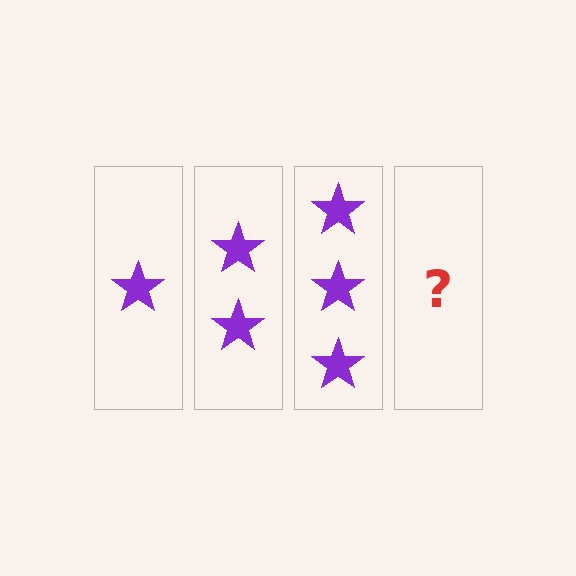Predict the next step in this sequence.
The next step is 4 stars.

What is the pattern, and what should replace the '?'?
The pattern is that each step adds one more star. The '?' should be 4 stars.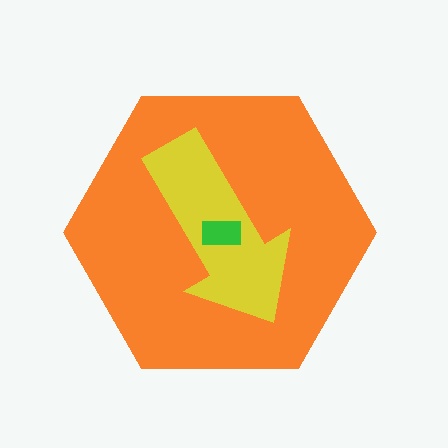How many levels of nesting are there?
3.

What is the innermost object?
The green rectangle.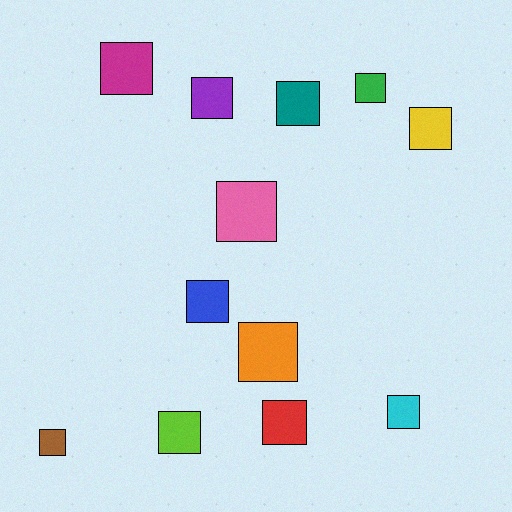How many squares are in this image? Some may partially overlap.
There are 12 squares.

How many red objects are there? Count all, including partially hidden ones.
There is 1 red object.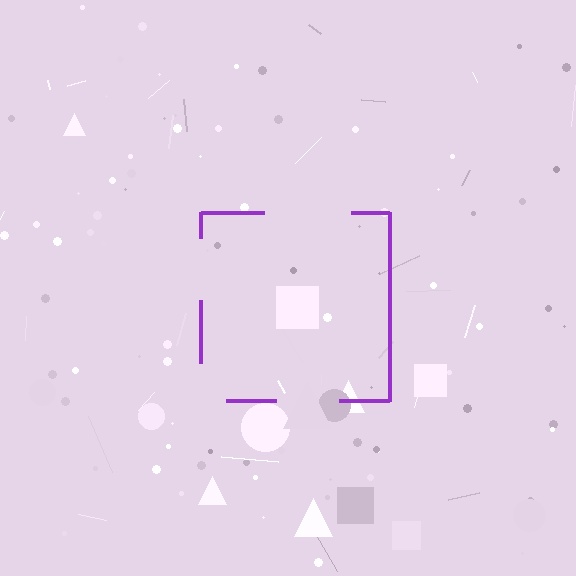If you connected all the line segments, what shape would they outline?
They would outline a square.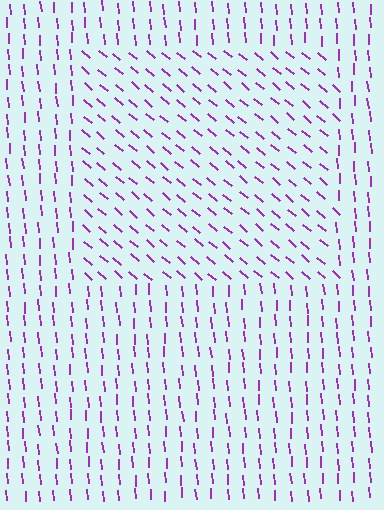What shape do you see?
I see a rectangle.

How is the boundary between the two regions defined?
The boundary is defined purely by a change in line orientation (approximately 45 degrees difference). All lines are the same color and thickness.